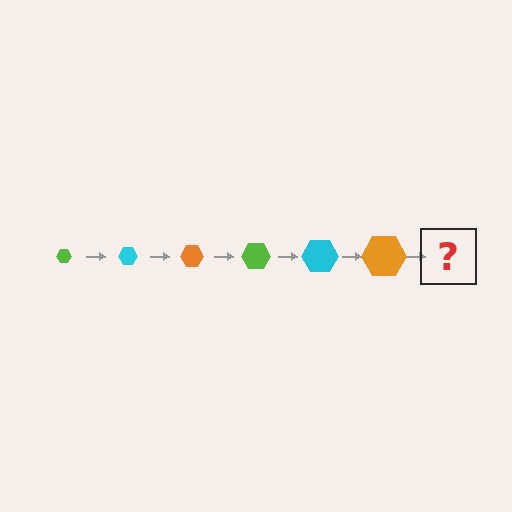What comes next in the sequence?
The next element should be a lime hexagon, larger than the previous one.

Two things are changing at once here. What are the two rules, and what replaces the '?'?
The two rules are that the hexagon grows larger each step and the color cycles through lime, cyan, and orange. The '?' should be a lime hexagon, larger than the previous one.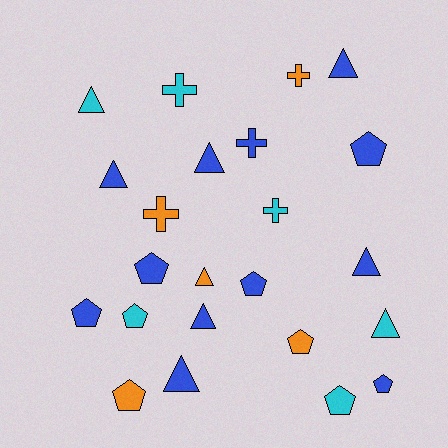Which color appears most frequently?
Blue, with 12 objects.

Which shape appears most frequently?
Pentagon, with 9 objects.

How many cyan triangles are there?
There are 2 cyan triangles.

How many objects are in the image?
There are 23 objects.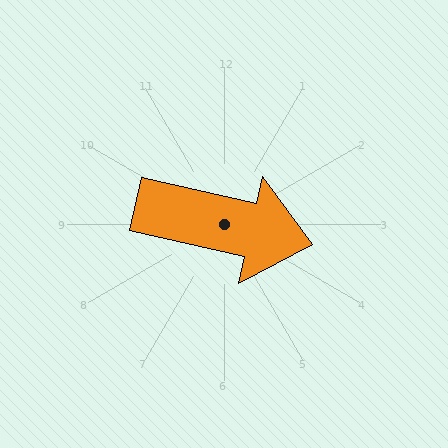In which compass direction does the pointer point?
East.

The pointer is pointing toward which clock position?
Roughly 3 o'clock.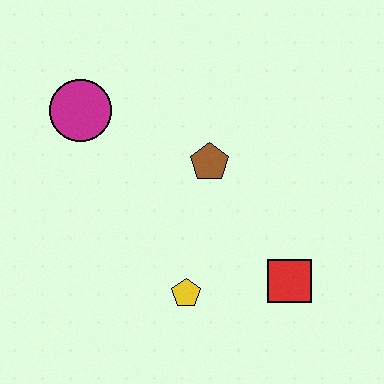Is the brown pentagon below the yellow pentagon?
No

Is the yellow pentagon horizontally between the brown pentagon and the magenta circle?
Yes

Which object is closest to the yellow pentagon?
The red square is closest to the yellow pentagon.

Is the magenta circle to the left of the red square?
Yes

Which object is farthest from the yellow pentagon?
The magenta circle is farthest from the yellow pentagon.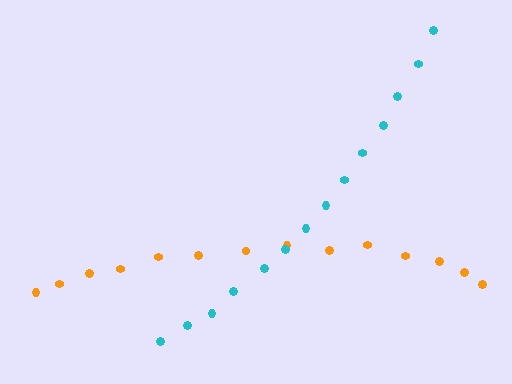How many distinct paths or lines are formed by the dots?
There are 2 distinct paths.